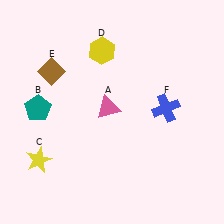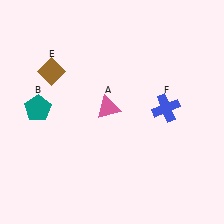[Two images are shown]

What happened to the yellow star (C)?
The yellow star (C) was removed in Image 2. It was in the bottom-left area of Image 1.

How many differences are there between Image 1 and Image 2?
There are 2 differences between the two images.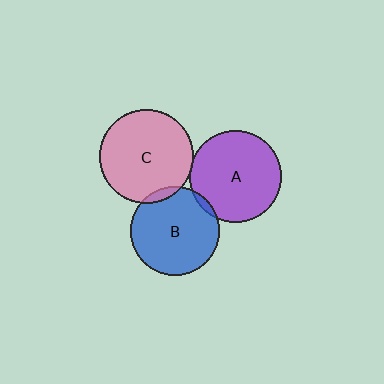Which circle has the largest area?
Circle C (pink).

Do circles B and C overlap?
Yes.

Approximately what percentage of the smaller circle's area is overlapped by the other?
Approximately 5%.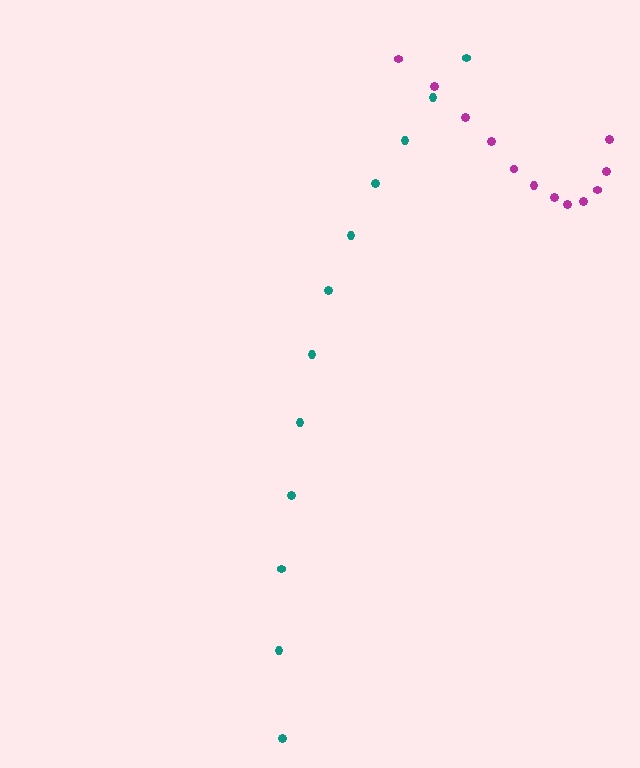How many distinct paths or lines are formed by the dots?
There are 2 distinct paths.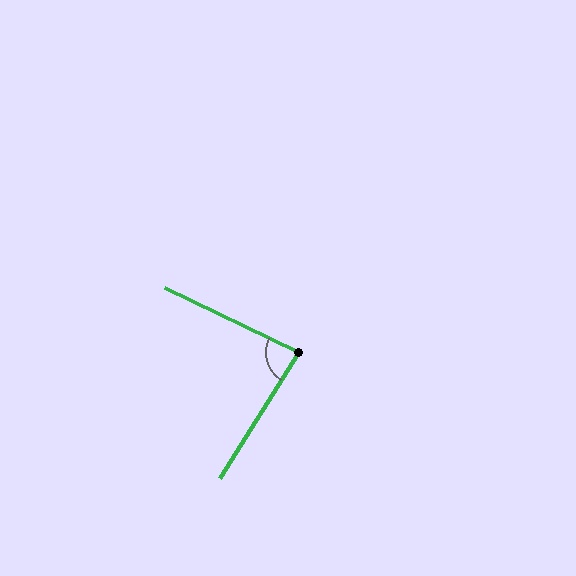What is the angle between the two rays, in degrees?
Approximately 84 degrees.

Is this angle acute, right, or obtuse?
It is acute.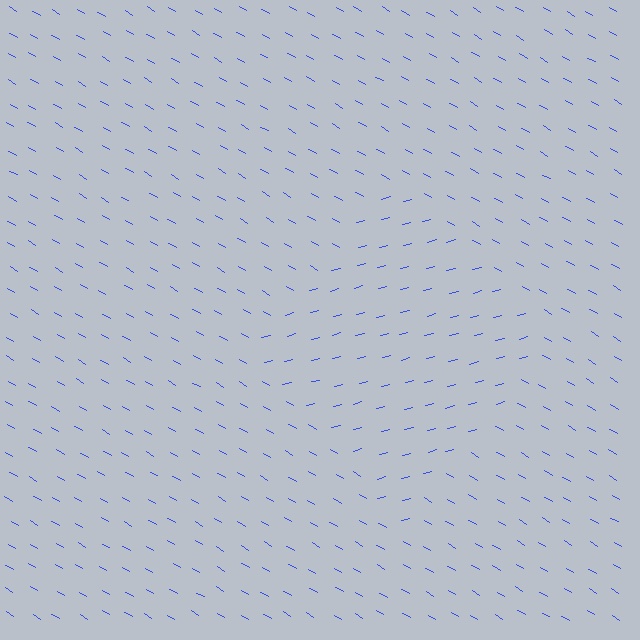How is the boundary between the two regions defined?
The boundary is defined purely by a change in line orientation (approximately 45 degrees difference). All lines are the same color and thickness.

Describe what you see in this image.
The image is filled with small blue line segments. A diamond region in the image has lines oriented differently from the surrounding lines, creating a visible texture boundary.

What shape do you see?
I see a diamond.